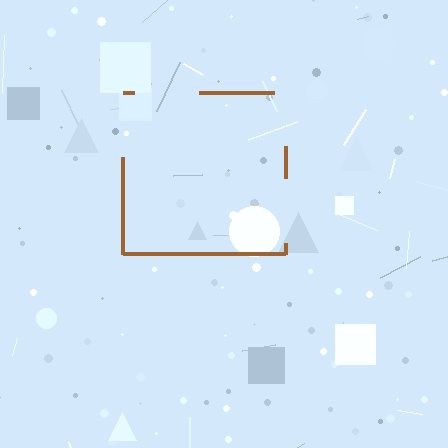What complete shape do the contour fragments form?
The contour fragments form a square.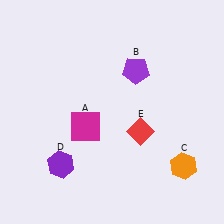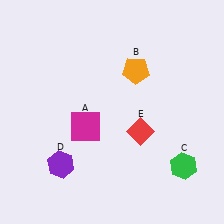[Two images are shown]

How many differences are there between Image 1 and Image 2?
There are 2 differences between the two images.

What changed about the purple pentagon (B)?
In Image 1, B is purple. In Image 2, it changed to orange.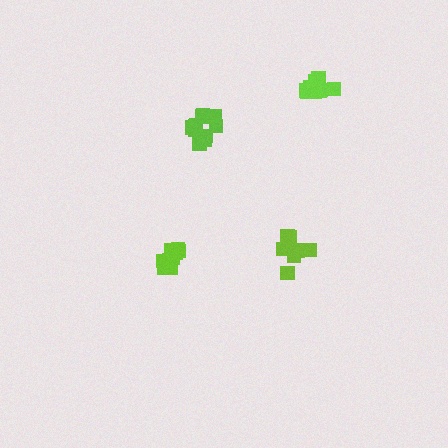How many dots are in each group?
Group 1: 9 dots, Group 2: 9 dots, Group 3: 12 dots, Group 4: 12 dots (42 total).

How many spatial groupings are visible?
There are 4 spatial groupings.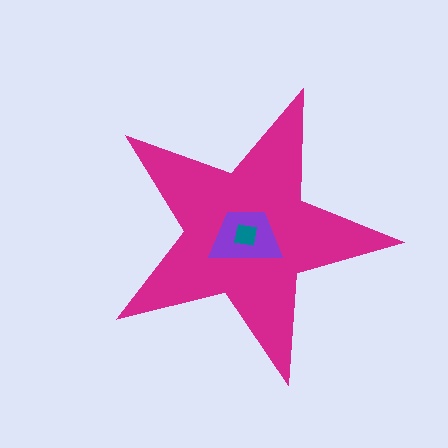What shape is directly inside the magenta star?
The purple trapezoid.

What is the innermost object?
The teal square.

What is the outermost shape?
The magenta star.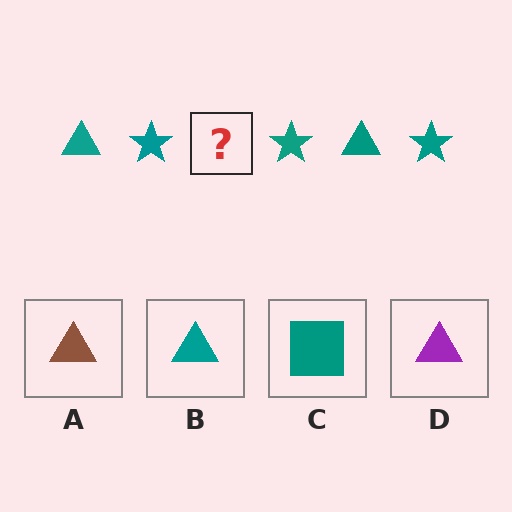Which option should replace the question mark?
Option B.